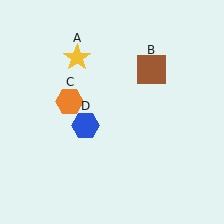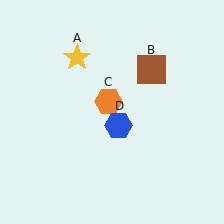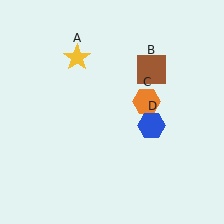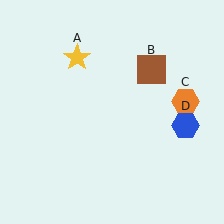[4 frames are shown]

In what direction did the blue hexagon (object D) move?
The blue hexagon (object D) moved right.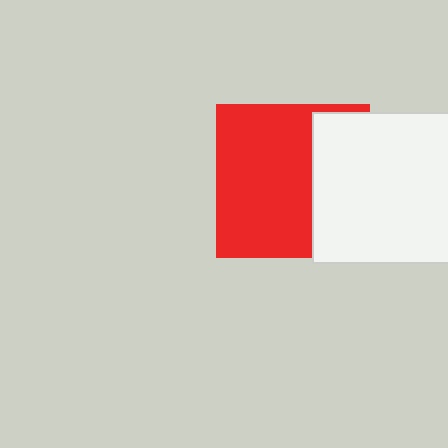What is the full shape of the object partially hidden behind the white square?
The partially hidden object is a red square.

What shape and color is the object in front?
The object in front is a white square.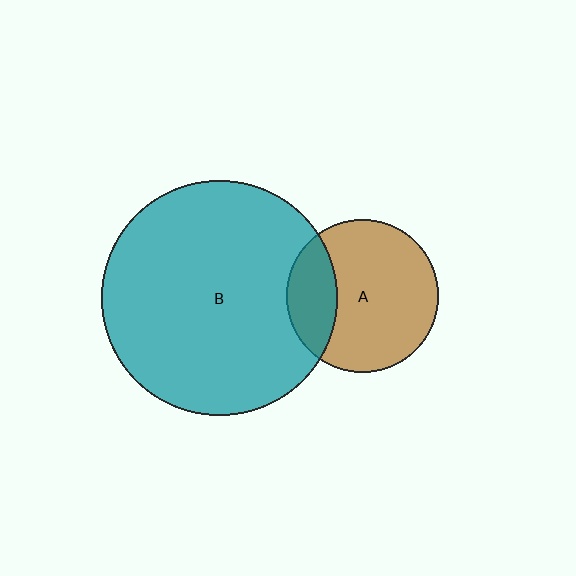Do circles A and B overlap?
Yes.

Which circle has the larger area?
Circle B (teal).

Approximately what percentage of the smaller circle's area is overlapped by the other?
Approximately 25%.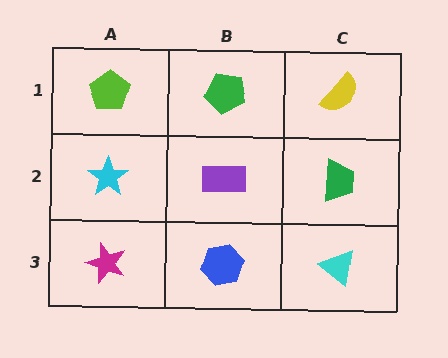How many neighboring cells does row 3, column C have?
2.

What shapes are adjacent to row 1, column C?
A green trapezoid (row 2, column C), a green pentagon (row 1, column B).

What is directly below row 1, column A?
A cyan star.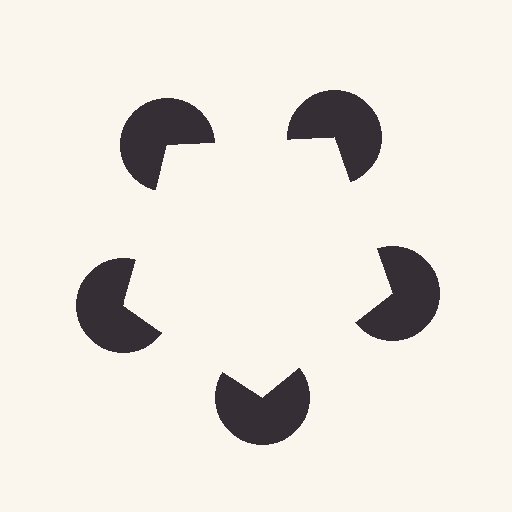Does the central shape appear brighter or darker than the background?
It typically appears slightly brighter than the background, even though no actual brightness change is drawn.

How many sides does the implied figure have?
5 sides.